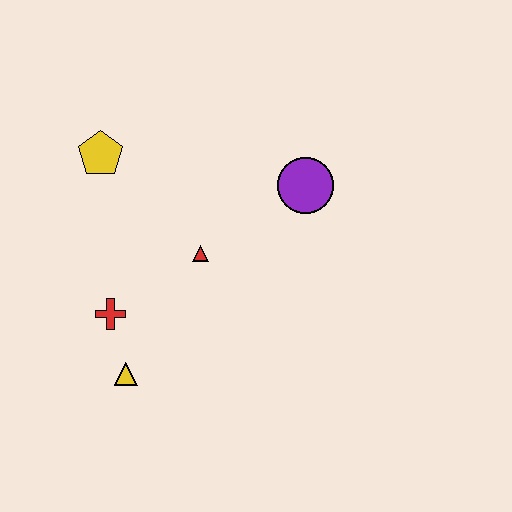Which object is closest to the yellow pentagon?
The red triangle is closest to the yellow pentagon.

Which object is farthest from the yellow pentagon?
The yellow triangle is farthest from the yellow pentagon.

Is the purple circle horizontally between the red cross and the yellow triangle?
No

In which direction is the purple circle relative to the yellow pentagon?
The purple circle is to the right of the yellow pentagon.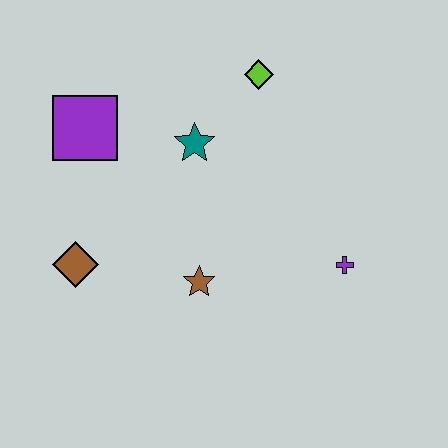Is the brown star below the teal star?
Yes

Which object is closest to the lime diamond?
The teal star is closest to the lime diamond.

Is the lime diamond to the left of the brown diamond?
No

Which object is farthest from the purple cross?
The purple square is farthest from the purple cross.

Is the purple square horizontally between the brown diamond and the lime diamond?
Yes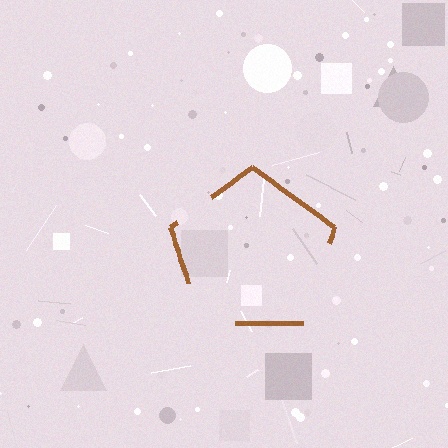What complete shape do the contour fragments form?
The contour fragments form a pentagon.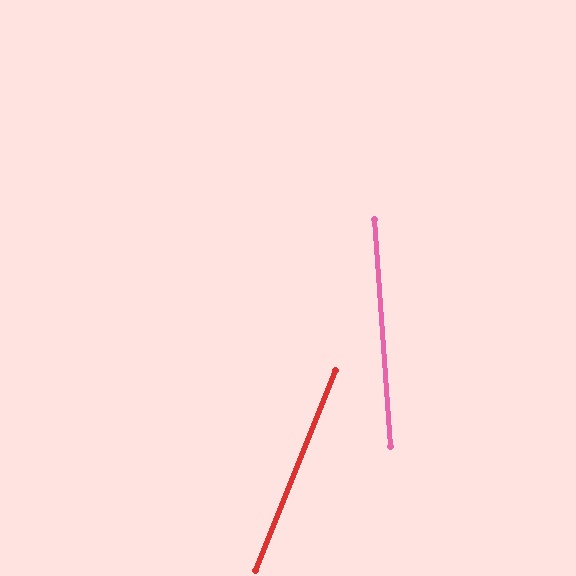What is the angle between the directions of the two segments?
Approximately 26 degrees.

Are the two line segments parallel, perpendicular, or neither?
Neither parallel nor perpendicular — they differ by about 26°.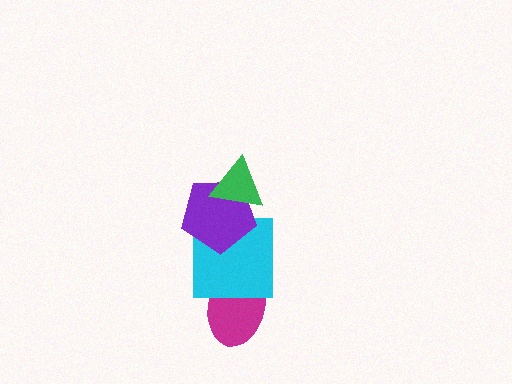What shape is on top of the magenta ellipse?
The cyan square is on top of the magenta ellipse.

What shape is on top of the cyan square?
The purple pentagon is on top of the cyan square.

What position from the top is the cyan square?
The cyan square is 3rd from the top.